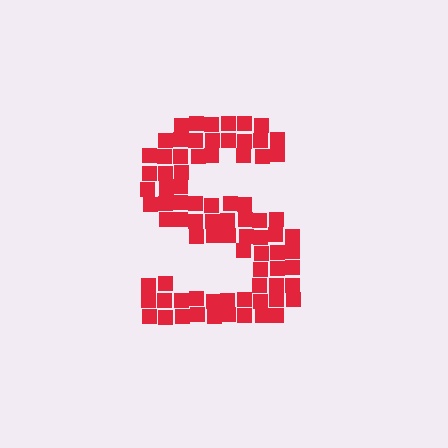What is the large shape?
The large shape is the letter S.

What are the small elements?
The small elements are squares.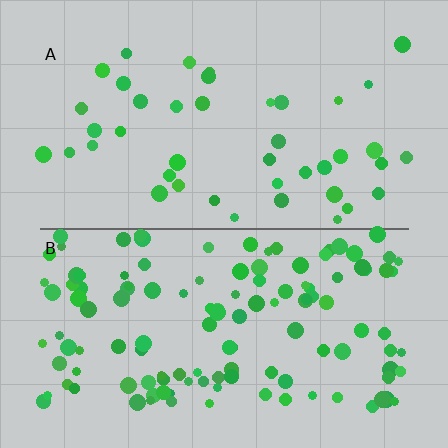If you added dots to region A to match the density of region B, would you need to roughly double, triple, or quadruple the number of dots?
Approximately triple.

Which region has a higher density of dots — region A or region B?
B (the bottom).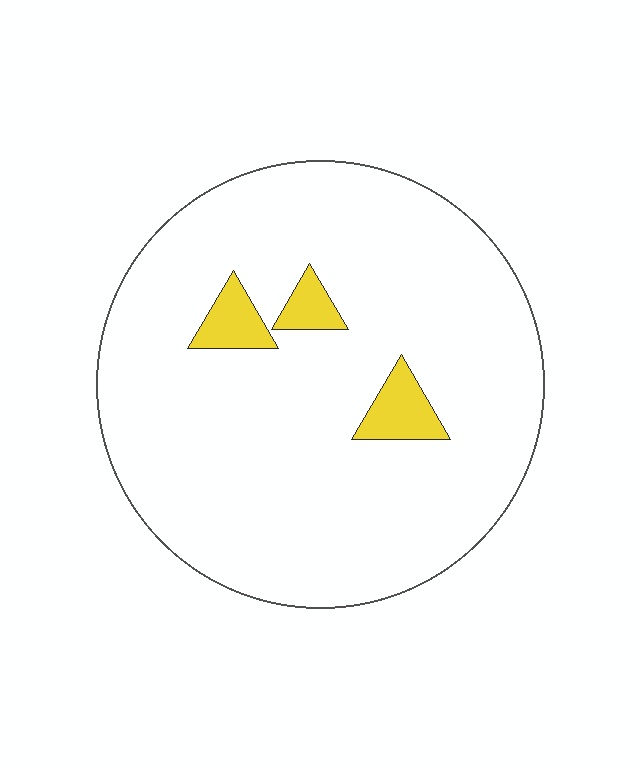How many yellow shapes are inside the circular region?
3.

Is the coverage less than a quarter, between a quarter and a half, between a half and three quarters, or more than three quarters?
Less than a quarter.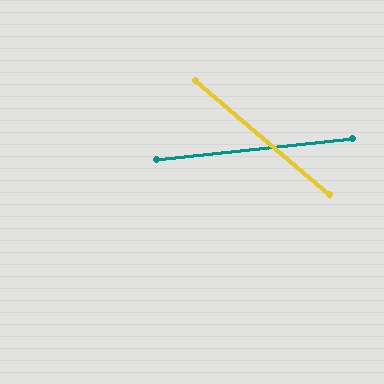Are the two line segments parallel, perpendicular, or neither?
Neither parallel nor perpendicular — they differ by about 46°.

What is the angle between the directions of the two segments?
Approximately 46 degrees.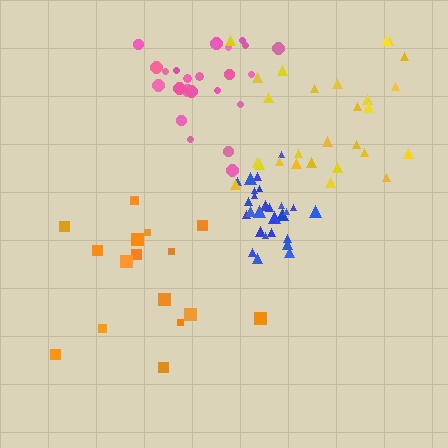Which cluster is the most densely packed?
Blue.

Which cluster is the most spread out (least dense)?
Orange.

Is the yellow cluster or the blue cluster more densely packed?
Blue.